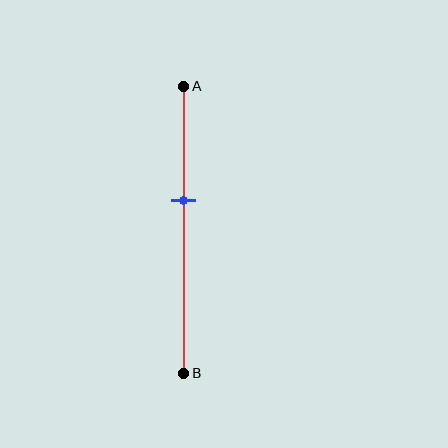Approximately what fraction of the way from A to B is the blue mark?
The blue mark is approximately 40% of the way from A to B.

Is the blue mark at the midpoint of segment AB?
No, the mark is at about 40% from A, not at the 50% midpoint.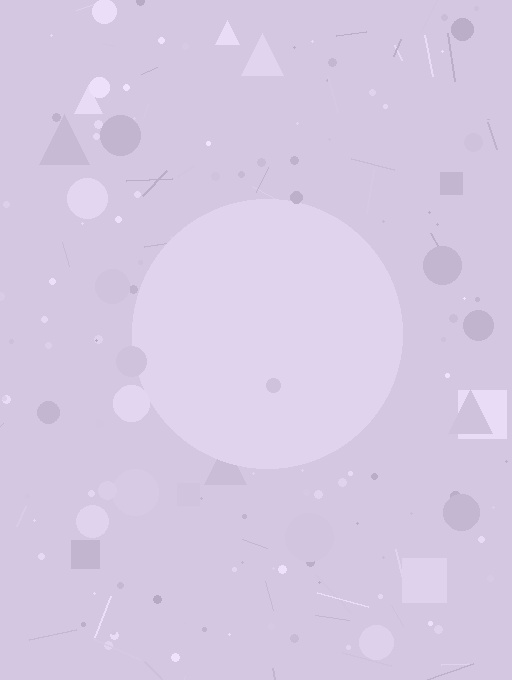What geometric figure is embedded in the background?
A circle is embedded in the background.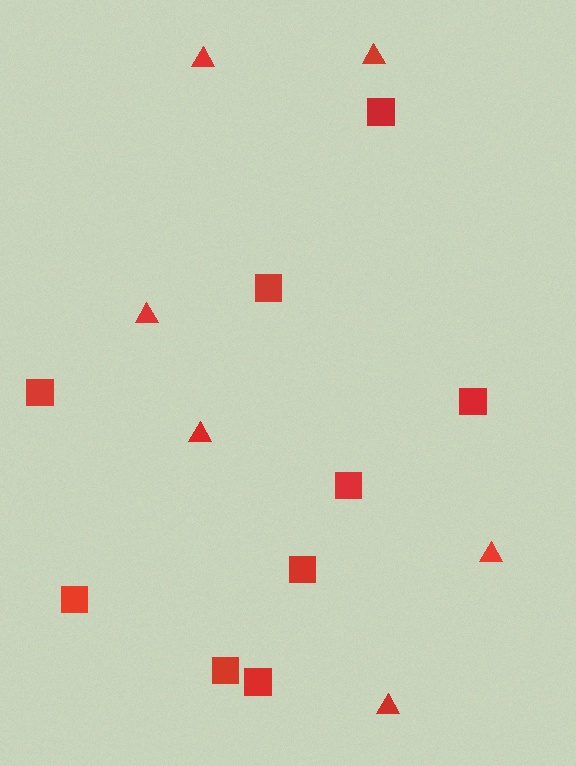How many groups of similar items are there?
There are 2 groups: one group of triangles (6) and one group of squares (9).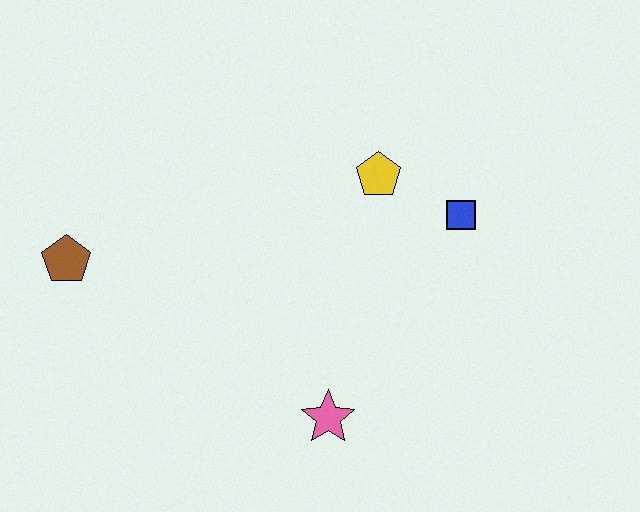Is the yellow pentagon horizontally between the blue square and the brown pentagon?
Yes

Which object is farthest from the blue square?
The brown pentagon is farthest from the blue square.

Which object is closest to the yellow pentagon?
The blue square is closest to the yellow pentagon.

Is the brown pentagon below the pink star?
No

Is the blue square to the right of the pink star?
Yes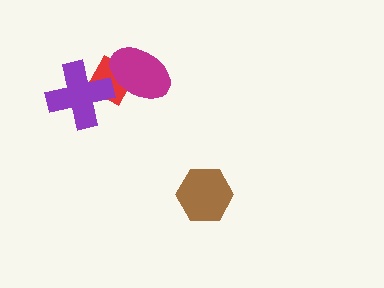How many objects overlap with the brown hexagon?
0 objects overlap with the brown hexagon.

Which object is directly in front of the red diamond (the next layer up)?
The purple cross is directly in front of the red diamond.